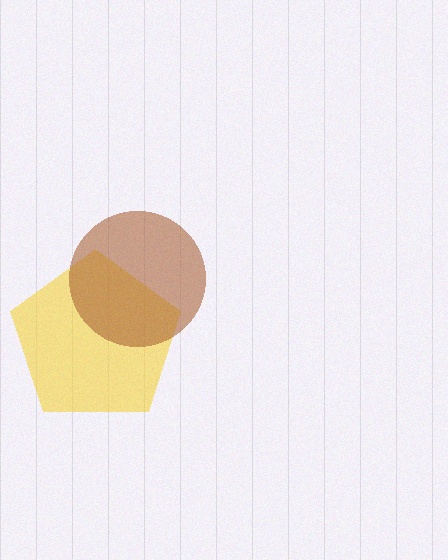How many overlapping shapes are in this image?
There are 2 overlapping shapes in the image.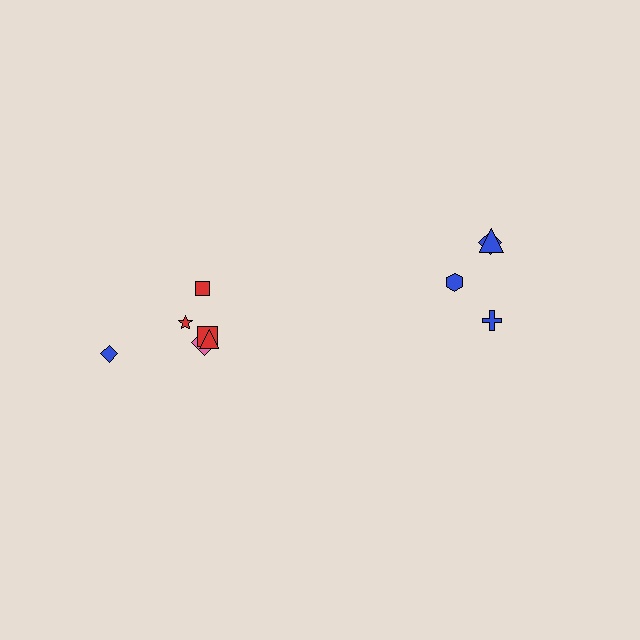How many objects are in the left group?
There are 6 objects.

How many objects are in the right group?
There are 4 objects.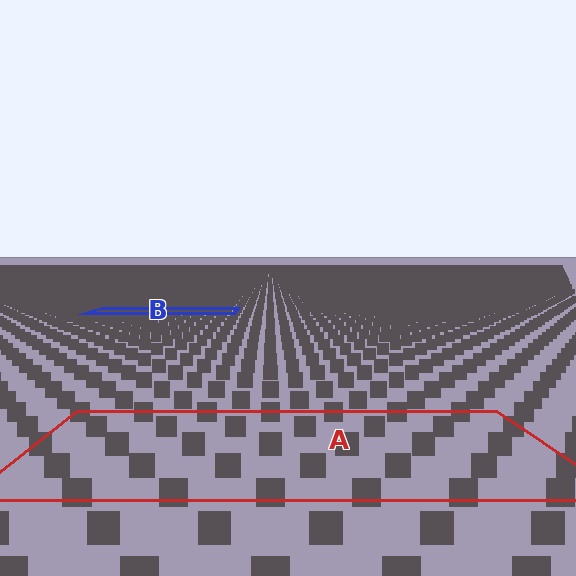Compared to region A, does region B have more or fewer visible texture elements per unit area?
Region B has more texture elements per unit area — they are packed more densely because it is farther away.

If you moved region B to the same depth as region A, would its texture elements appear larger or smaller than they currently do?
They would appear larger. At a closer depth, the same texture elements are projected at a bigger on-screen size.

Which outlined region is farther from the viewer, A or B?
Region B is farther from the viewer — the texture elements inside it appear smaller and more densely packed.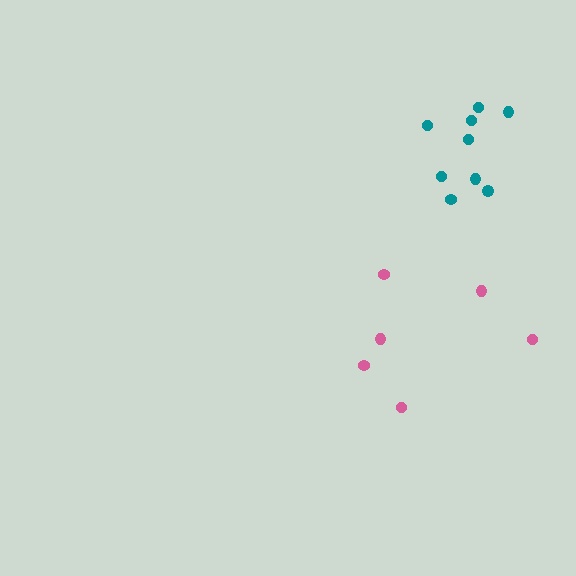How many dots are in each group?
Group 1: 9 dots, Group 2: 6 dots (15 total).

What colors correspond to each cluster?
The clusters are colored: teal, pink.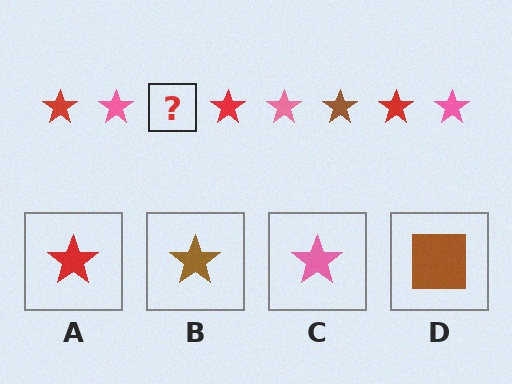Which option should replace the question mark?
Option B.